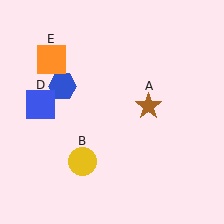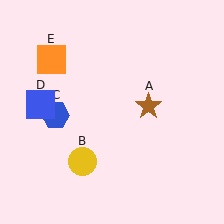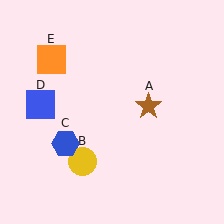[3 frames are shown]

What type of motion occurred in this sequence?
The blue hexagon (object C) rotated counterclockwise around the center of the scene.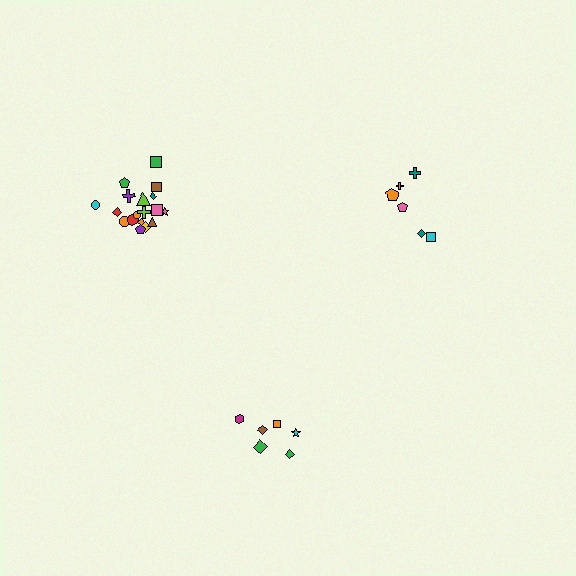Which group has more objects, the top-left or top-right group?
The top-left group.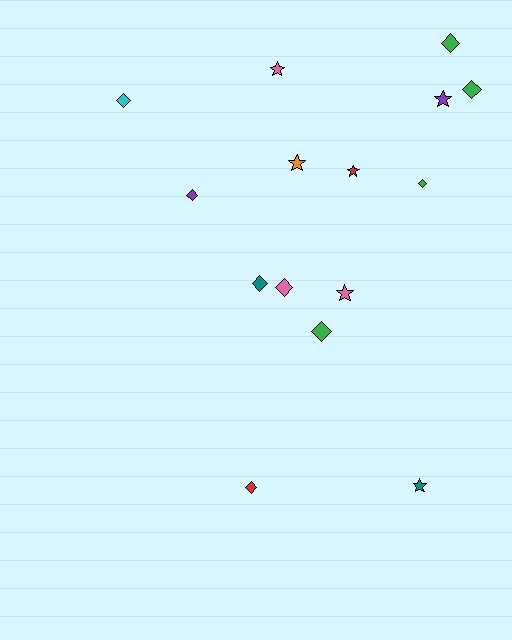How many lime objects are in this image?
There are no lime objects.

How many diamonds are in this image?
There are 9 diamonds.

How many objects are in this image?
There are 15 objects.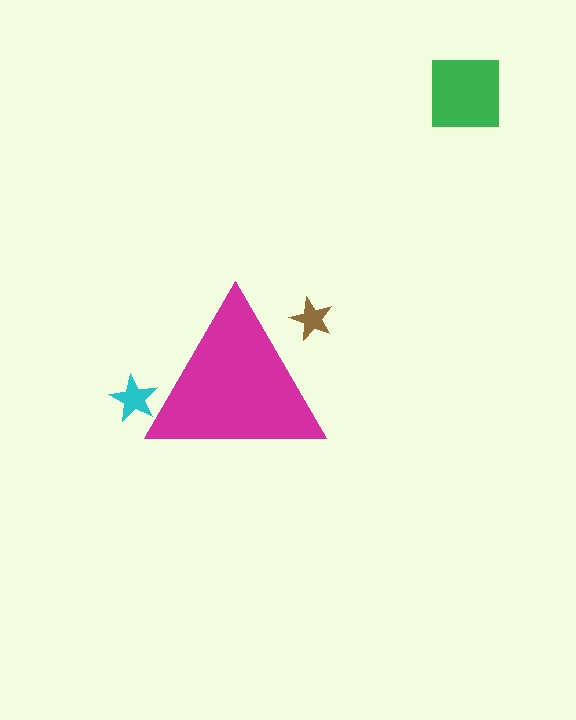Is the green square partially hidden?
No, the green square is fully visible.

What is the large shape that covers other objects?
A magenta triangle.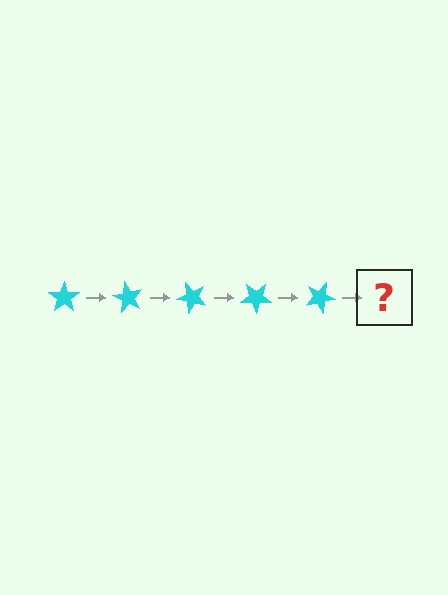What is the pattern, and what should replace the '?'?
The pattern is that the star rotates 60 degrees each step. The '?' should be a cyan star rotated 300 degrees.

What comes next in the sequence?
The next element should be a cyan star rotated 300 degrees.